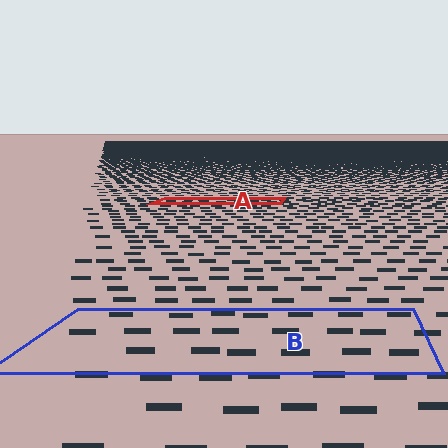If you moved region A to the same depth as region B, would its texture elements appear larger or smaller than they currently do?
They would appear larger. At a closer depth, the same texture elements are projected at a bigger on-screen size.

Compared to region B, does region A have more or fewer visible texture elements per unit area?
Region A has more texture elements per unit area — they are packed more densely because it is farther away.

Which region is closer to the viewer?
Region B is closer. The texture elements there are larger and more spread out.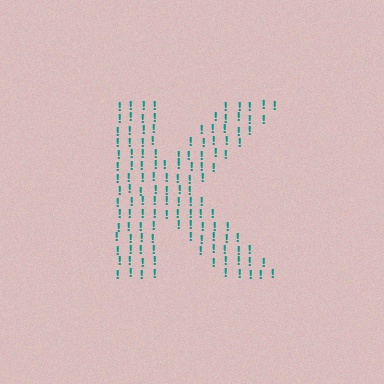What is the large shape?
The large shape is the letter K.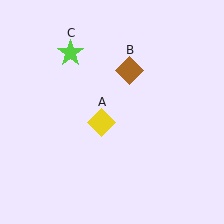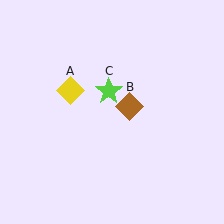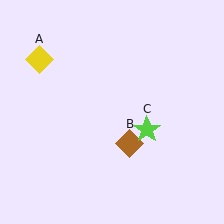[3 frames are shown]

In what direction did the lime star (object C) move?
The lime star (object C) moved down and to the right.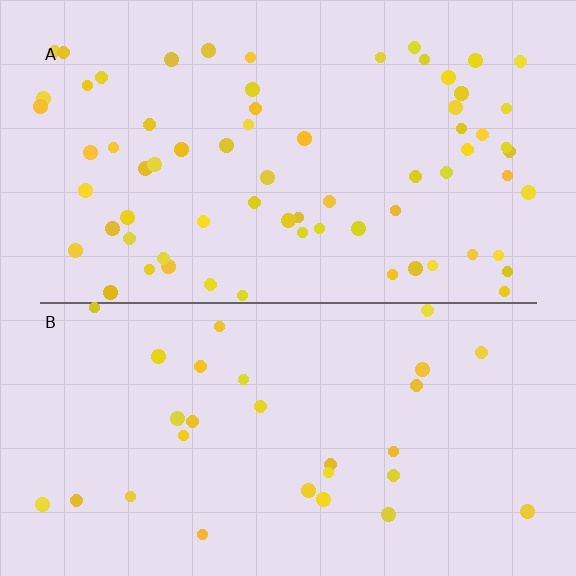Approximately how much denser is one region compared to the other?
Approximately 2.3× — region A over region B.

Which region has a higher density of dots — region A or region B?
A (the top).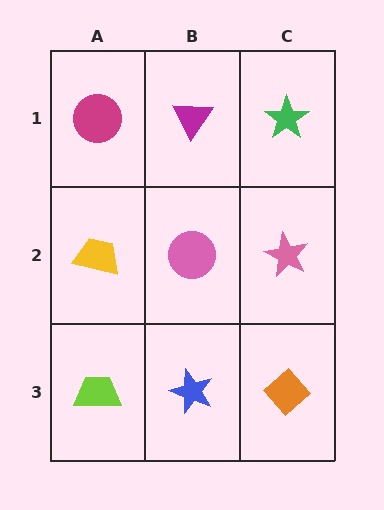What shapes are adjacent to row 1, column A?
A yellow trapezoid (row 2, column A), a magenta triangle (row 1, column B).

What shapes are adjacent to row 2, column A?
A magenta circle (row 1, column A), a lime trapezoid (row 3, column A), a pink circle (row 2, column B).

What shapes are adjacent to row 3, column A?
A yellow trapezoid (row 2, column A), a blue star (row 3, column B).